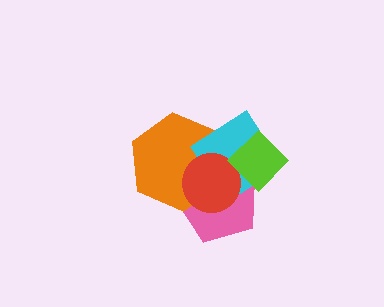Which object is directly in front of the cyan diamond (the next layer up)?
The red circle is directly in front of the cyan diamond.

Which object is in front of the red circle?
The lime diamond is in front of the red circle.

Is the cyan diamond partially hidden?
Yes, it is partially covered by another shape.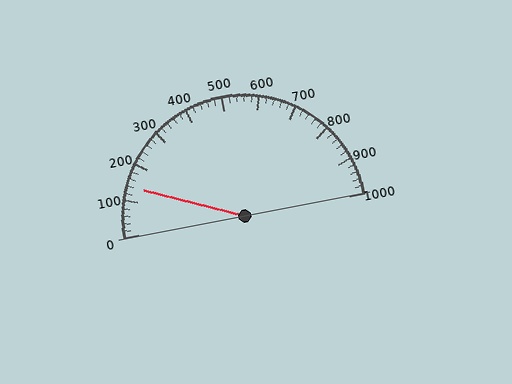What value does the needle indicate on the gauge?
The needle indicates approximately 140.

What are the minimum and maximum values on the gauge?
The gauge ranges from 0 to 1000.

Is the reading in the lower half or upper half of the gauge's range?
The reading is in the lower half of the range (0 to 1000).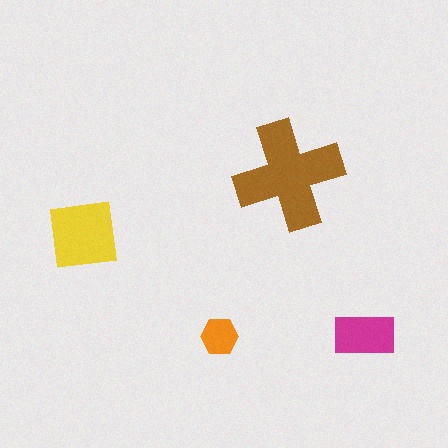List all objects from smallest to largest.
The orange hexagon, the magenta rectangle, the yellow square, the brown cross.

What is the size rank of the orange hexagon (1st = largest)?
4th.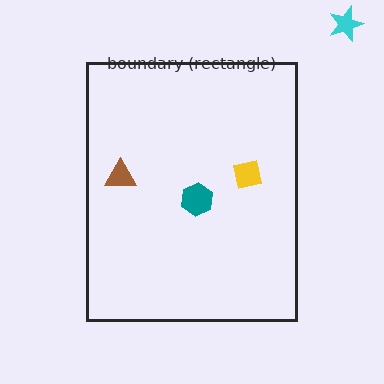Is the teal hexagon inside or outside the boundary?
Inside.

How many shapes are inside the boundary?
3 inside, 1 outside.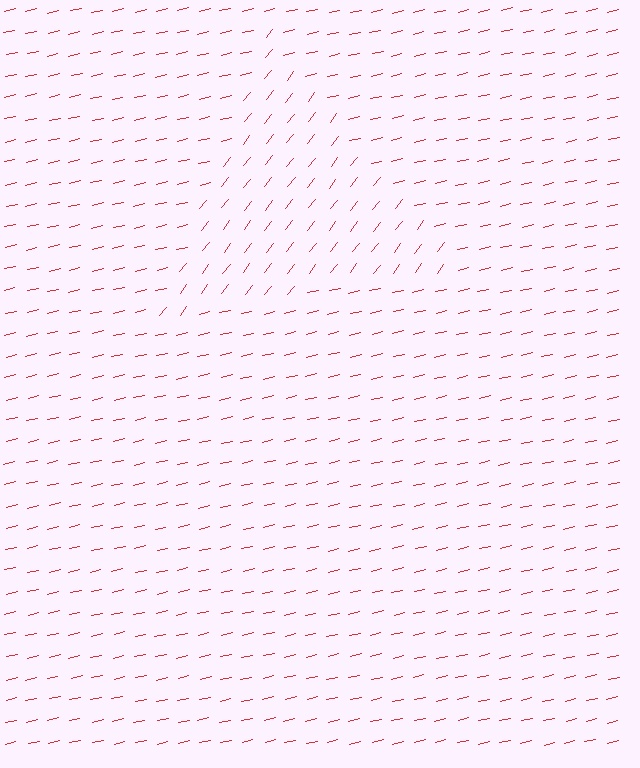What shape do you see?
I see a triangle.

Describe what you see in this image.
The image is filled with small red line segments. A triangle region in the image has lines oriented differently from the surrounding lines, creating a visible texture boundary.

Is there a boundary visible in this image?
Yes, there is a texture boundary formed by a change in line orientation.